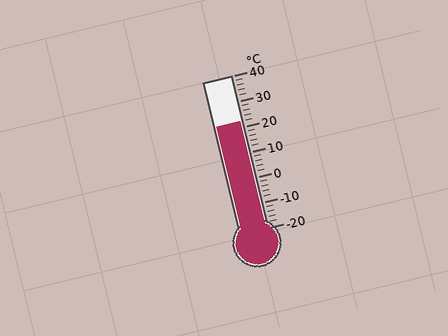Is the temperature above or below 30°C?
The temperature is below 30°C.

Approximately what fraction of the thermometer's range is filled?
The thermometer is filled to approximately 70% of its range.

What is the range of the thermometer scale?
The thermometer scale ranges from -20°C to 40°C.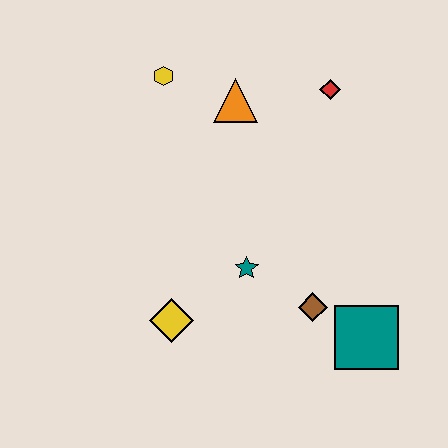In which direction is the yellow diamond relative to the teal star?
The yellow diamond is to the left of the teal star.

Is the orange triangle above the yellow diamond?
Yes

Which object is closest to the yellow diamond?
The teal star is closest to the yellow diamond.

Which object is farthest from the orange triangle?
The teal square is farthest from the orange triangle.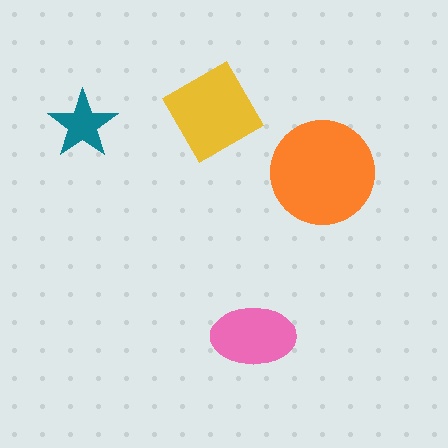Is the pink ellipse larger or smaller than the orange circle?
Smaller.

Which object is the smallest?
The teal star.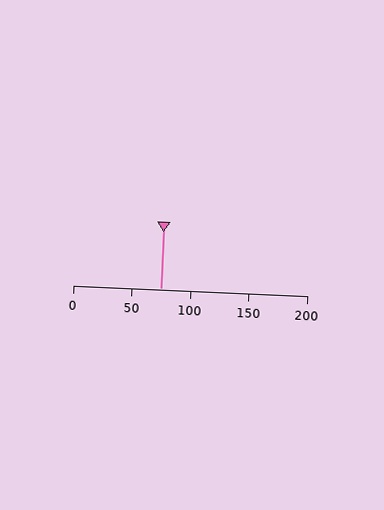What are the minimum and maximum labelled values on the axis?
The axis runs from 0 to 200.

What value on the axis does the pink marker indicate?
The marker indicates approximately 75.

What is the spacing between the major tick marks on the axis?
The major ticks are spaced 50 apart.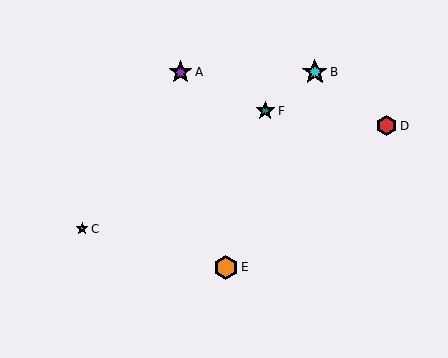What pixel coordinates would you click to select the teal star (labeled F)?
Click at (265, 111) to select the teal star F.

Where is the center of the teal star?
The center of the teal star is at (265, 111).